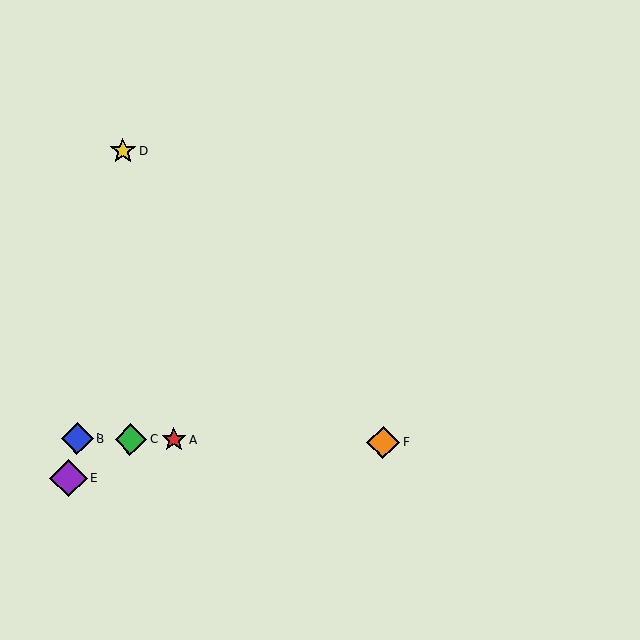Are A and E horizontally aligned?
No, A is at y≈440 and E is at y≈478.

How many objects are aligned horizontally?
4 objects (A, B, C, F) are aligned horizontally.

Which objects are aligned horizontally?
Objects A, B, C, F are aligned horizontally.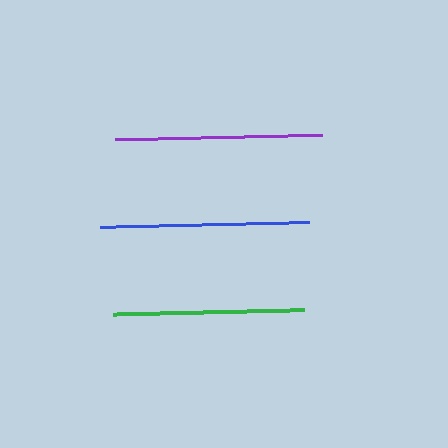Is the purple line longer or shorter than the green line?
The purple line is longer than the green line.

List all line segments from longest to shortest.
From longest to shortest: blue, purple, green.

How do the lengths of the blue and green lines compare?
The blue and green lines are approximately the same length.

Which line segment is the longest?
The blue line is the longest at approximately 209 pixels.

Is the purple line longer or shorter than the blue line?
The blue line is longer than the purple line.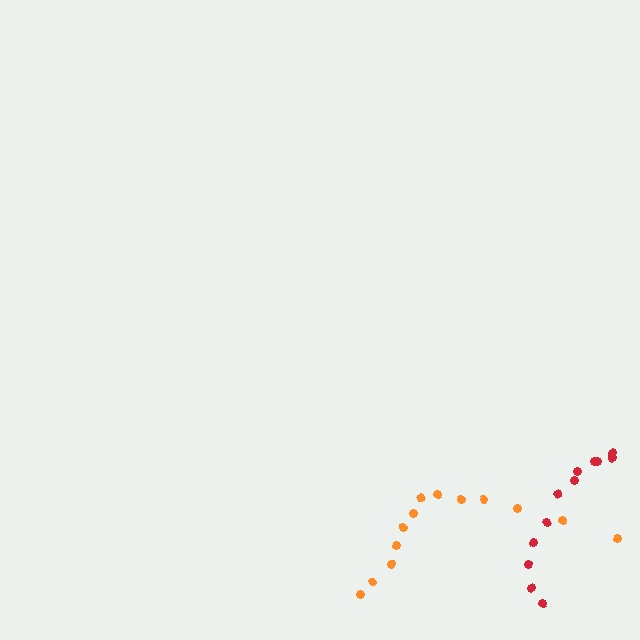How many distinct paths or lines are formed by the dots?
There are 2 distinct paths.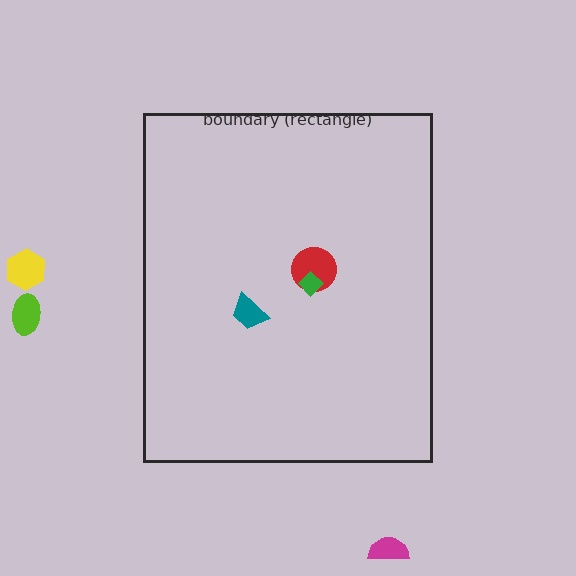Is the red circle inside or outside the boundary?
Inside.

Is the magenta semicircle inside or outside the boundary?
Outside.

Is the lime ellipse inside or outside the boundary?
Outside.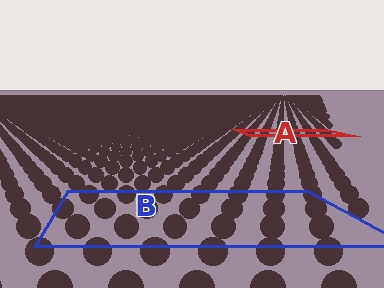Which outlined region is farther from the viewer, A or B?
Region A is farther from the viewer — the texture elements inside it appear smaller and more densely packed.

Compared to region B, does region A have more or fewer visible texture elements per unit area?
Region A has more texture elements per unit area — they are packed more densely because it is farther away.